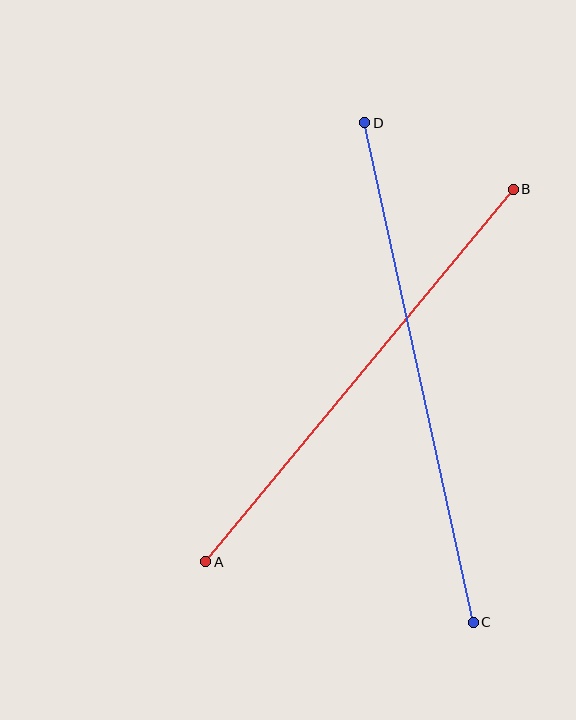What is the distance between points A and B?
The distance is approximately 483 pixels.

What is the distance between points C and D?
The distance is approximately 511 pixels.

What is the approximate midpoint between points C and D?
The midpoint is at approximately (419, 372) pixels.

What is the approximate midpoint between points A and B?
The midpoint is at approximately (360, 376) pixels.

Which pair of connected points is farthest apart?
Points C and D are farthest apart.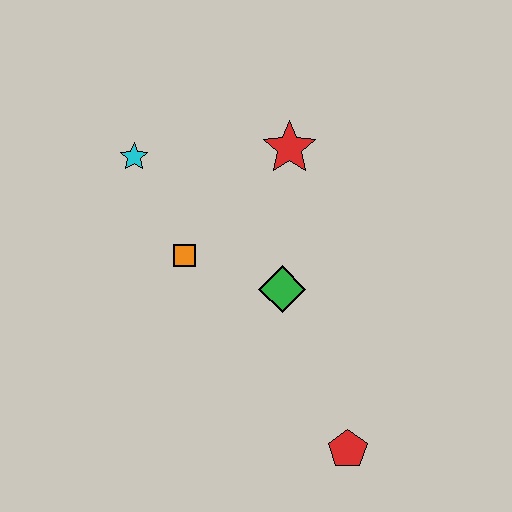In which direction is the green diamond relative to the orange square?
The green diamond is to the right of the orange square.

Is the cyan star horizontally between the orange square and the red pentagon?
No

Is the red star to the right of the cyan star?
Yes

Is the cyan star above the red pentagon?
Yes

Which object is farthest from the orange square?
The red pentagon is farthest from the orange square.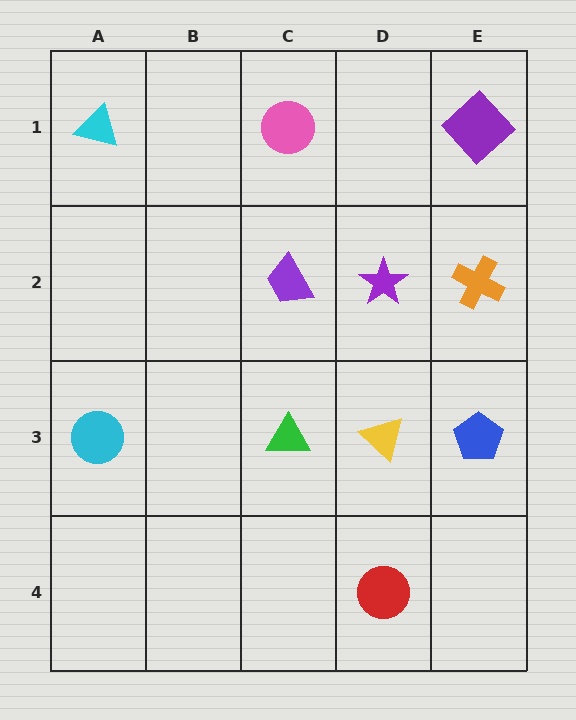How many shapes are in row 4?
1 shape.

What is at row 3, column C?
A green triangle.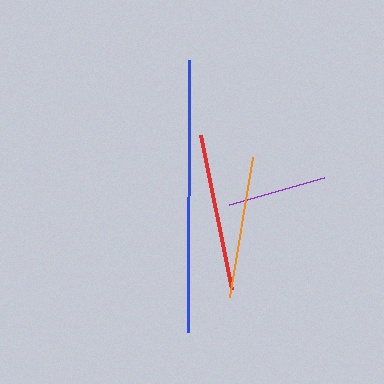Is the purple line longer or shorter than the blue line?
The blue line is longer than the purple line.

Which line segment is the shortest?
The purple line is the shortest at approximately 99 pixels.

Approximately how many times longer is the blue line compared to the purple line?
The blue line is approximately 2.8 times the length of the purple line.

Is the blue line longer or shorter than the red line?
The blue line is longer than the red line.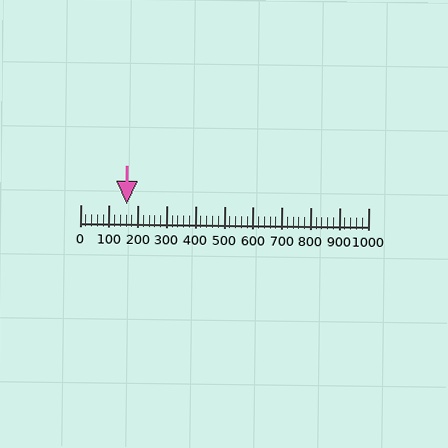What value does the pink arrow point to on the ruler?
The pink arrow points to approximately 163.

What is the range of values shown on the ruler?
The ruler shows values from 0 to 1000.